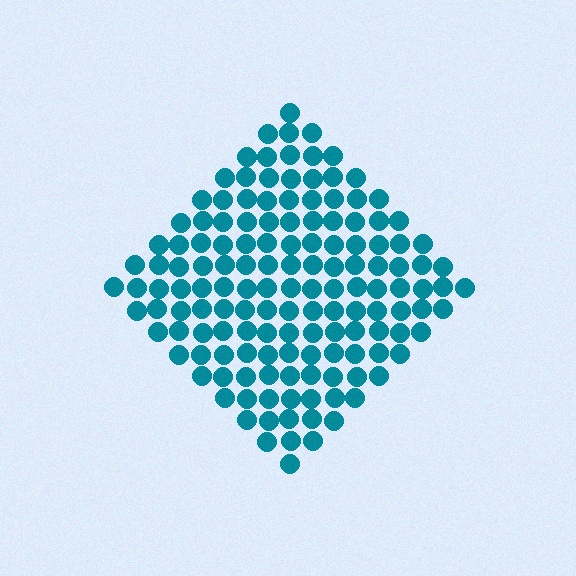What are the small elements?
The small elements are circles.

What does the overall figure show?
The overall figure shows a diamond.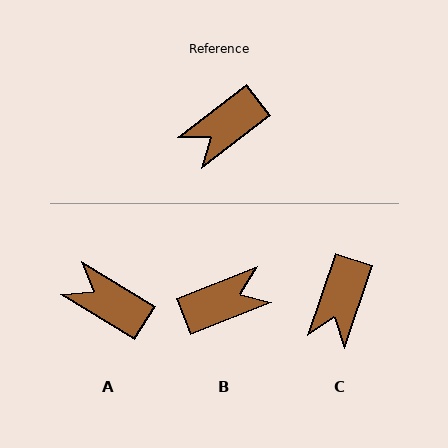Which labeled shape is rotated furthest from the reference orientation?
B, about 164 degrees away.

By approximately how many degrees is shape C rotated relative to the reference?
Approximately 34 degrees counter-clockwise.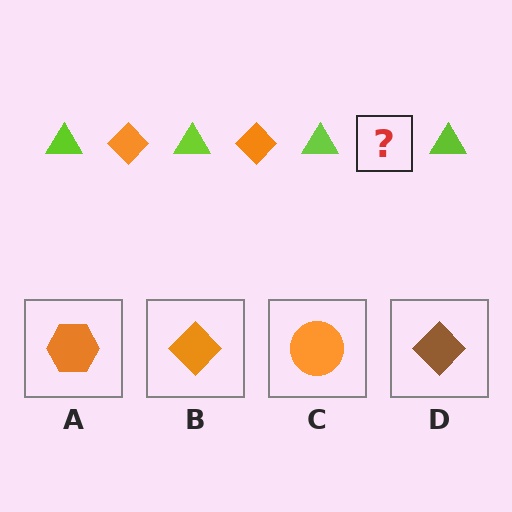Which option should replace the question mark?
Option B.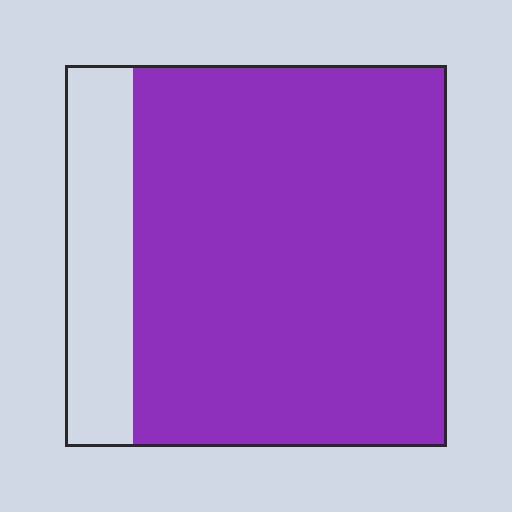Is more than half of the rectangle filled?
Yes.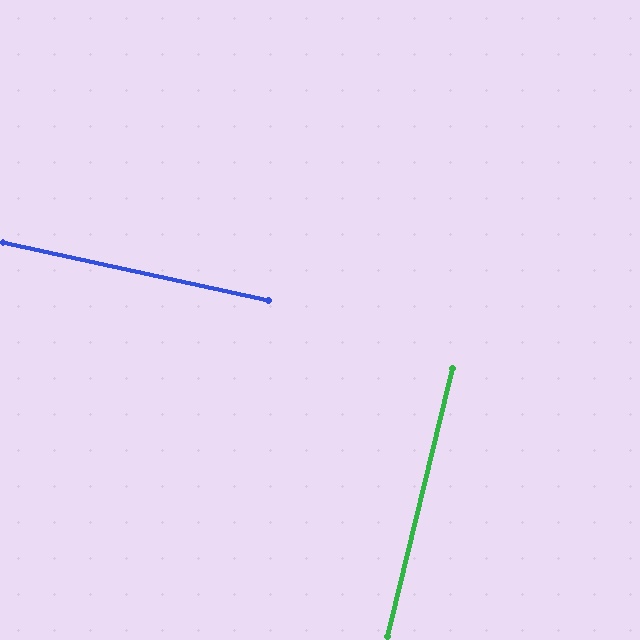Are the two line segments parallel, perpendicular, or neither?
Perpendicular — they meet at approximately 89°.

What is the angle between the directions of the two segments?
Approximately 89 degrees.